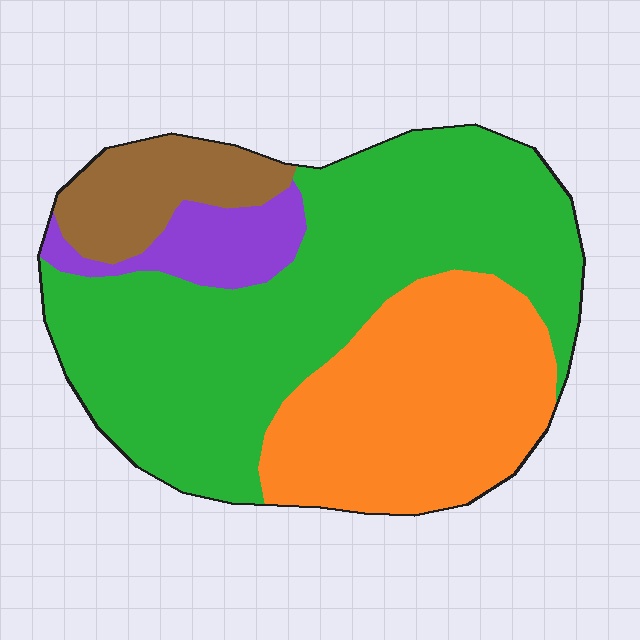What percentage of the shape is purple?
Purple covers around 10% of the shape.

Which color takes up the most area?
Green, at roughly 50%.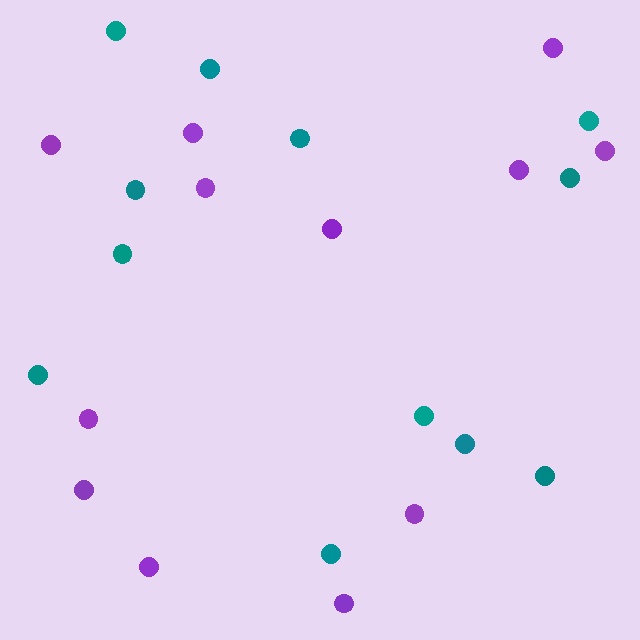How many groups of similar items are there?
There are 2 groups: one group of purple circles (12) and one group of teal circles (12).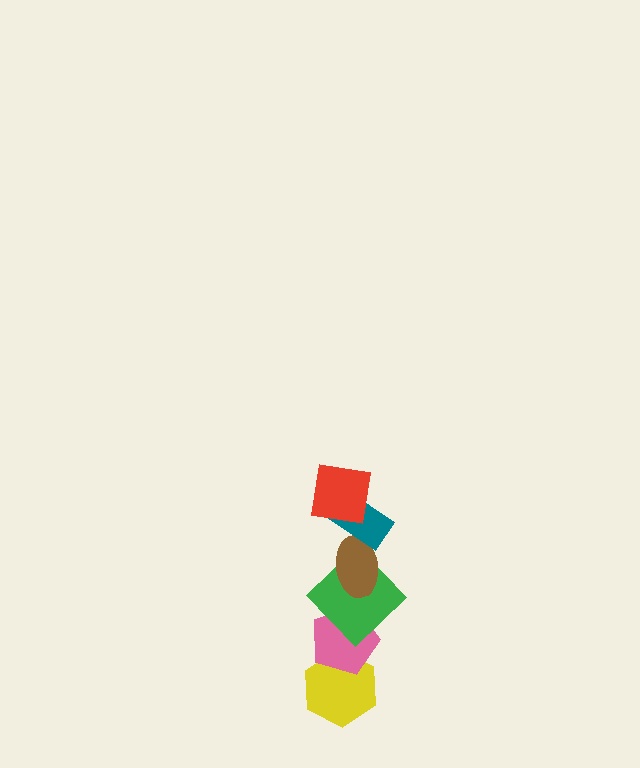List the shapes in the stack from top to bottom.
From top to bottom: the red square, the teal rectangle, the brown ellipse, the green diamond, the pink pentagon, the yellow hexagon.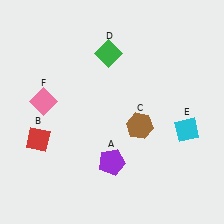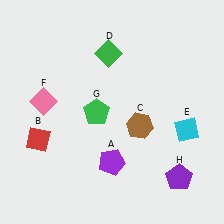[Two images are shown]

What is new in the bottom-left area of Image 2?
A green pentagon (G) was added in the bottom-left area of Image 2.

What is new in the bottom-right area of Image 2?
A purple pentagon (H) was added in the bottom-right area of Image 2.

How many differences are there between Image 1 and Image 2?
There are 2 differences between the two images.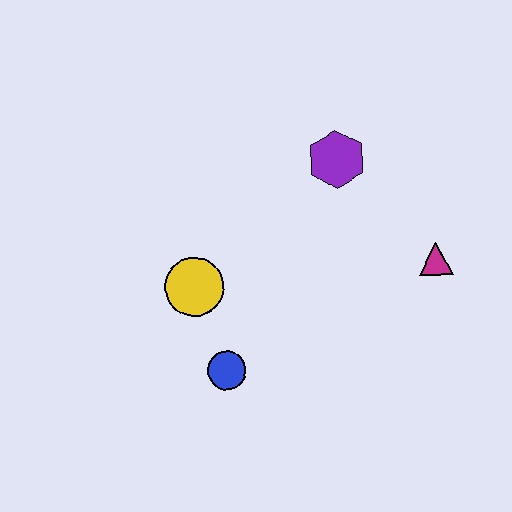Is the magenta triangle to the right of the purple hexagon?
Yes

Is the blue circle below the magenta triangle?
Yes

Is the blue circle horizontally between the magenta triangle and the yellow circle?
Yes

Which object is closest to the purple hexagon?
The magenta triangle is closest to the purple hexagon.